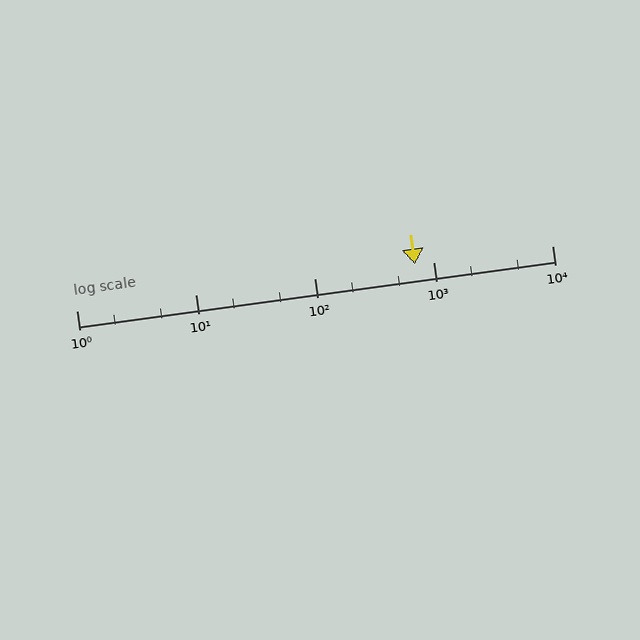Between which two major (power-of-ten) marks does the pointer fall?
The pointer is between 100 and 1000.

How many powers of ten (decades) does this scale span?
The scale spans 4 decades, from 1 to 10000.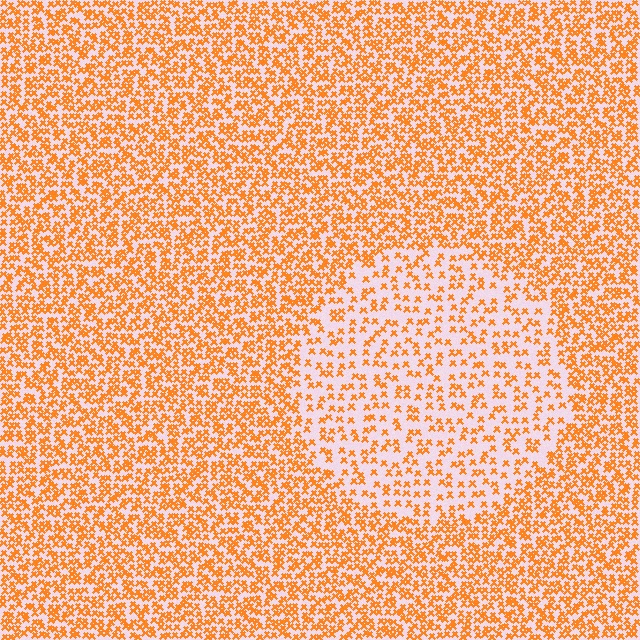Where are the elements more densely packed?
The elements are more densely packed outside the circle boundary.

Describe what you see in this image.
The image contains small orange elements arranged at two different densities. A circle-shaped region is visible where the elements are less densely packed than the surrounding area.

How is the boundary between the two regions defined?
The boundary is defined by a change in element density (approximately 2.1x ratio). All elements are the same color, size, and shape.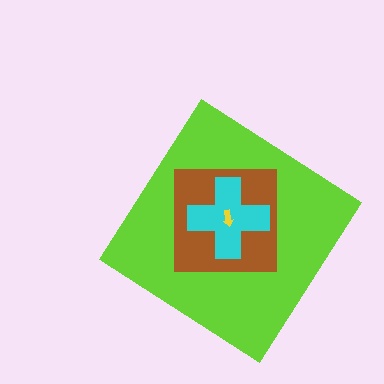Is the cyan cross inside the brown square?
Yes.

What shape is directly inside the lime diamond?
The brown square.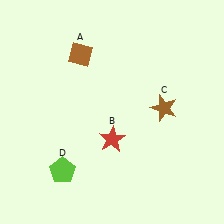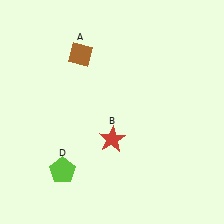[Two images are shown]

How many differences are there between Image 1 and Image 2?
There is 1 difference between the two images.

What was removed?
The brown star (C) was removed in Image 2.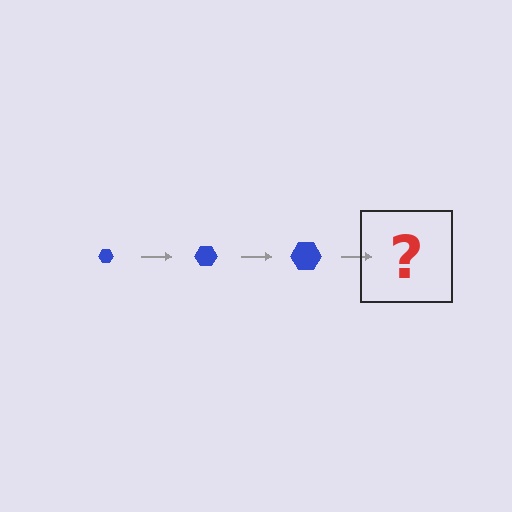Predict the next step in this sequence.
The next step is a blue hexagon, larger than the previous one.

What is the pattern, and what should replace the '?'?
The pattern is that the hexagon gets progressively larger each step. The '?' should be a blue hexagon, larger than the previous one.